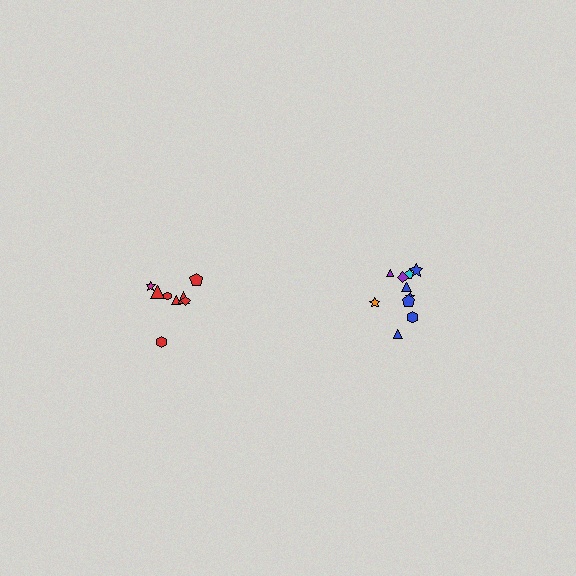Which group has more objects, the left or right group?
The right group.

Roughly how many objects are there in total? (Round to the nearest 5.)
Roughly 20 objects in total.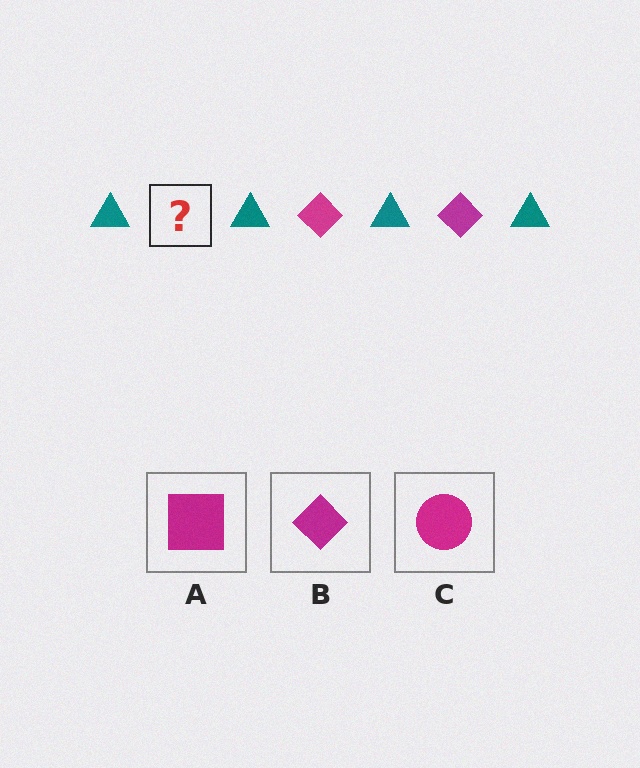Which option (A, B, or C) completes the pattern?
B.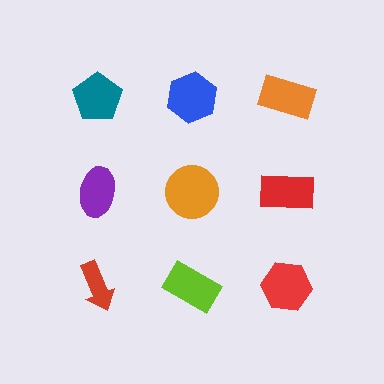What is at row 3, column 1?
A red arrow.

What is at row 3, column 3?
A red hexagon.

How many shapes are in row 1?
3 shapes.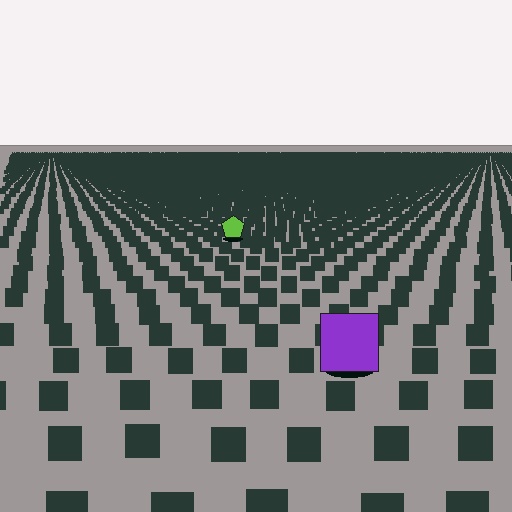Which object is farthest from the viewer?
The lime pentagon is farthest from the viewer. It appears smaller and the ground texture around it is denser.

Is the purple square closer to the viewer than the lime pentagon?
Yes. The purple square is closer — you can tell from the texture gradient: the ground texture is coarser near it.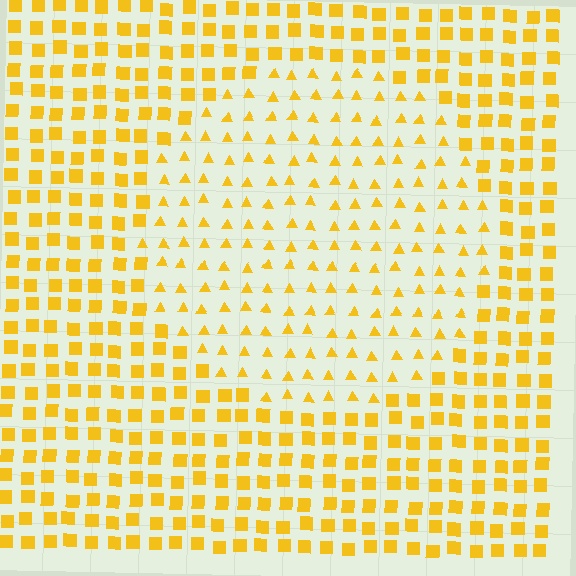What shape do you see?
I see a circle.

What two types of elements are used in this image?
The image uses triangles inside the circle region and squares outside it.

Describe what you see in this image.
The image is filled with small yellow elements arranged in a uniform grid. A circle-shaped region contains triangles, while the surrounding area contains squares. The boundary is defined purely by the change in element shape.